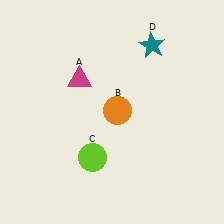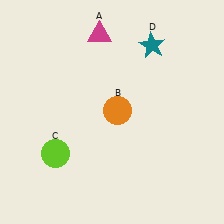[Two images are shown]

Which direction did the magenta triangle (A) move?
The magenta triangle (A) moved up.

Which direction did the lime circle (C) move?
The lime circle (C) moved left.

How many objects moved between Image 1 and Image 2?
2 objects moved between the two images.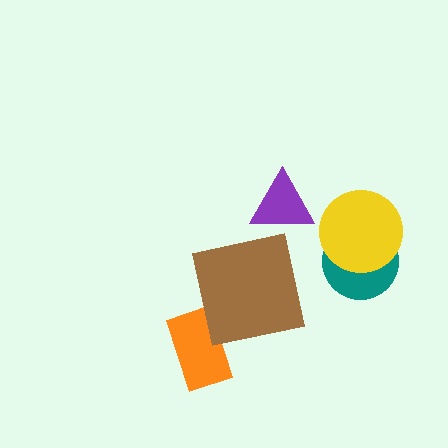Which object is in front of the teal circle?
The yellow circle is in front of the teal circle.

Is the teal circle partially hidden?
Yes, it is partially covered by another shape.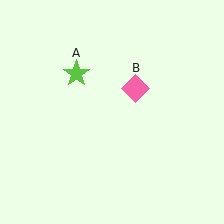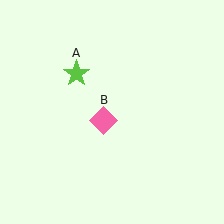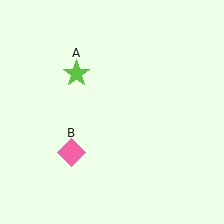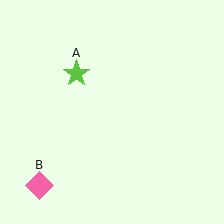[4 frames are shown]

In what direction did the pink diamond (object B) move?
The pink diamond (object B) moved down and to the left.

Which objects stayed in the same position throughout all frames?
Lime star (object A) remained stationary.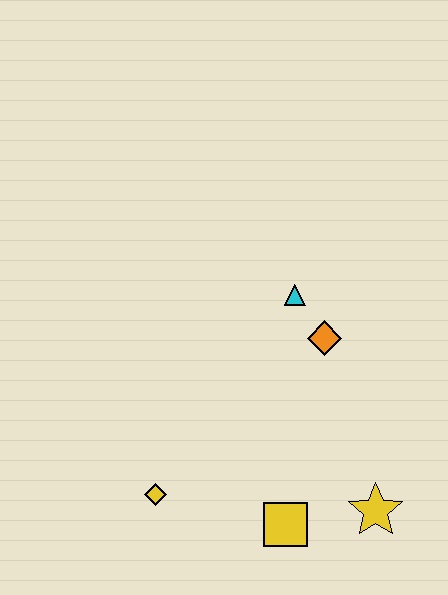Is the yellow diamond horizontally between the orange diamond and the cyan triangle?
No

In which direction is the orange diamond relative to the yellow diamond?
The orange diamond is to the right of the yellow diamond.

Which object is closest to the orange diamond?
The cyan triangle is closest to the orange diamond.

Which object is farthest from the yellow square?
The cyan triangle is farthest from the yellow square.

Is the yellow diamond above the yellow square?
Yes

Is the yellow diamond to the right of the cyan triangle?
No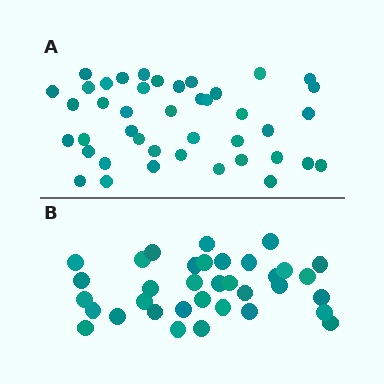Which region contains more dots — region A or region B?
Region A (the top region) has more dots.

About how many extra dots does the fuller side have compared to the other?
Region A has roughly 8 or so more dots than region B.